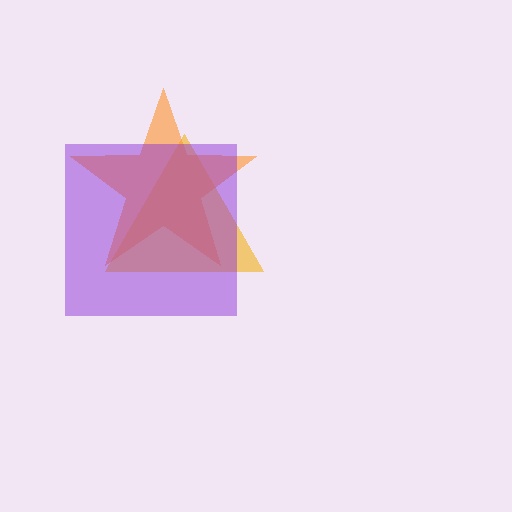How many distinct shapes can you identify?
There are 3 distinct shapes: a yellow triangle, an orange star, a purple square.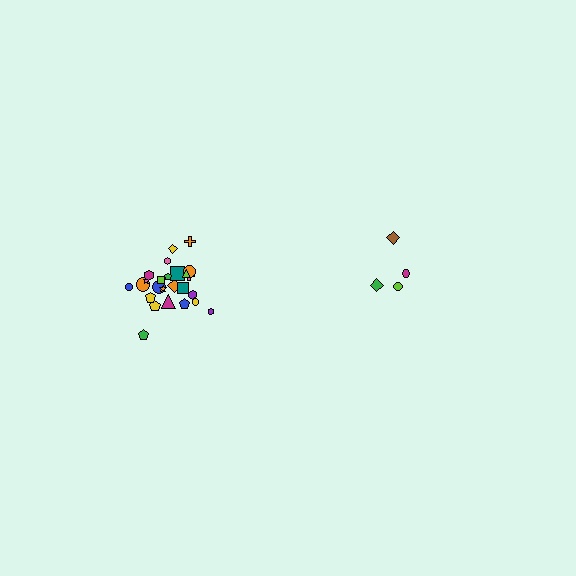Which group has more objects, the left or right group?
The left group.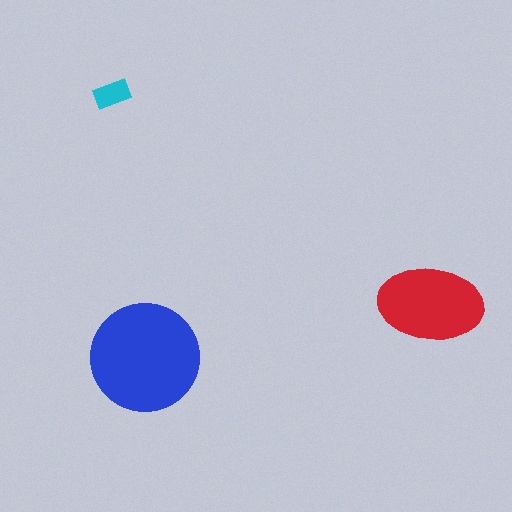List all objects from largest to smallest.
The blue circle, the red ellipse, the cyan rectangle.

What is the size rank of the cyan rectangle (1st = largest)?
3rd.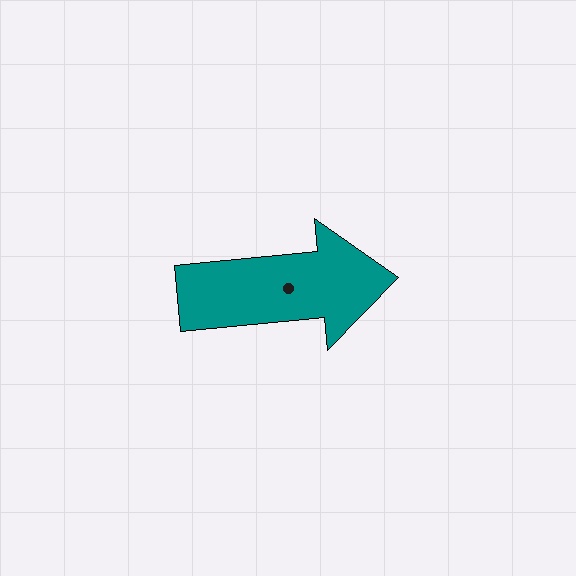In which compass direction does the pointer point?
East.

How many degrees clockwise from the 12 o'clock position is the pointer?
Approximately 84 degrees.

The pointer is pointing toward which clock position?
Roughly 3 o'clock.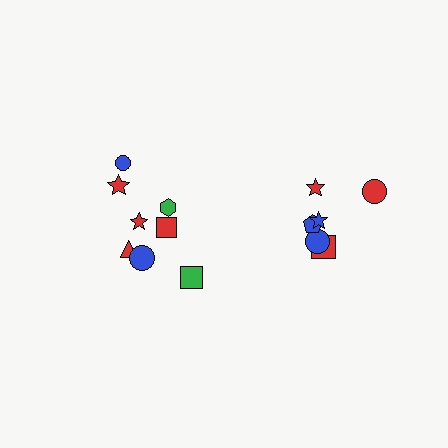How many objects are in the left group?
There are 8 objects.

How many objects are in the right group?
There are 6 objects.